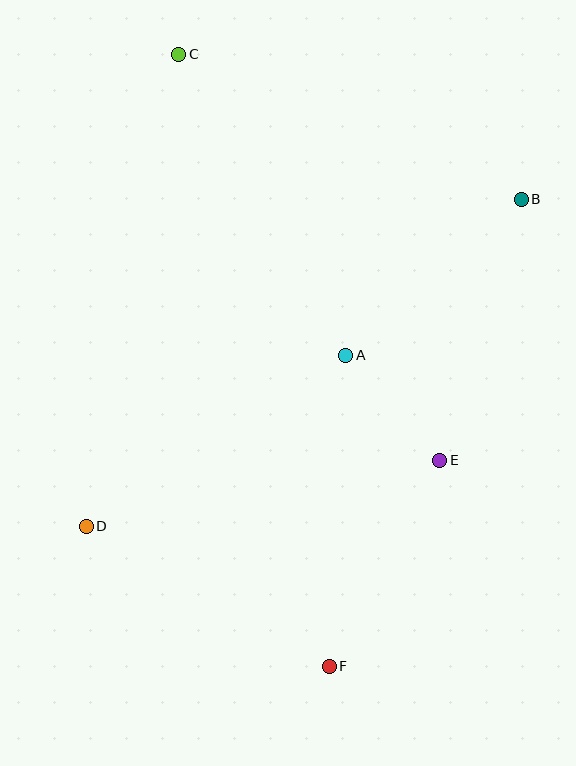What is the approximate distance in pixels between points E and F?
The distance between E and F is approximately 233 pixels.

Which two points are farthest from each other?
Points C and F are farthest from each other.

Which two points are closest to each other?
Points A and E are closest to each other.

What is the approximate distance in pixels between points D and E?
The distance between D and E is approximately 359 pixels.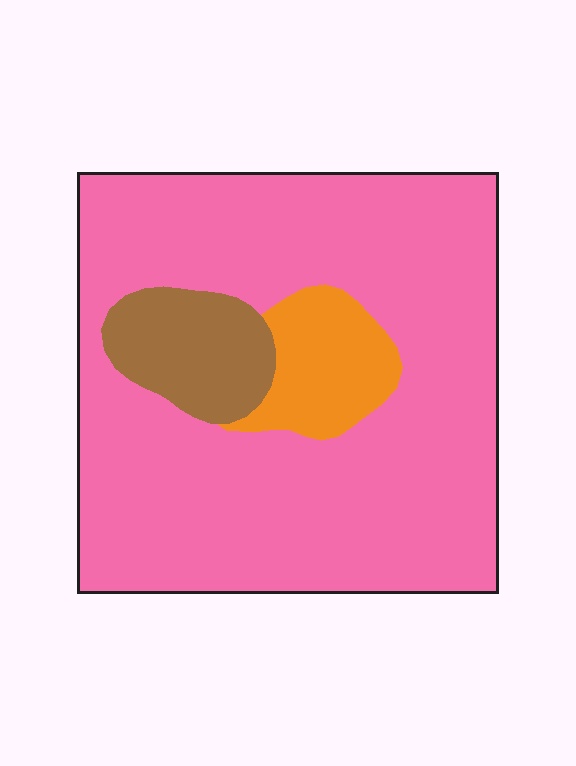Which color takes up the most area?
Pink, at roughly 80%.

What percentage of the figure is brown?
Brown takes up about one tenth (1/10) of the figure.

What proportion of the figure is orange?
Orange covers about 10% of the figure.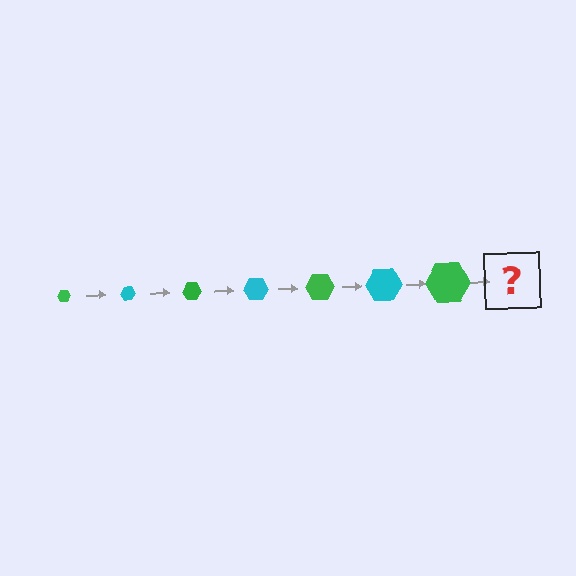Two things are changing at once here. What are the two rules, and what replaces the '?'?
The two rules are that the hexagon grows larger each step and the color cycles through green and cyan. The '?' should be a cyan hexagon, larger than the previous one.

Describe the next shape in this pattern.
It should be a cyan hexagon, larger than the previous one.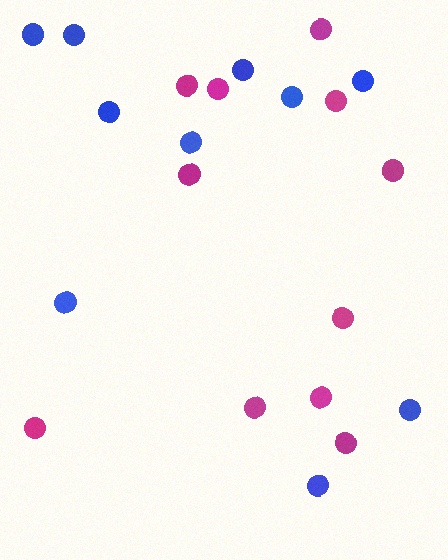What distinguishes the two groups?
There are 2 groups: one group of blue circles (10) and one group of magenta circles (11).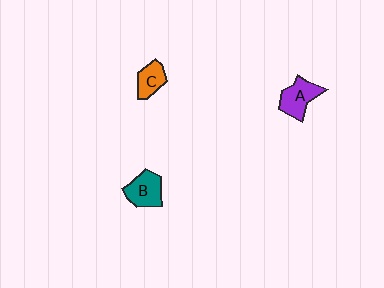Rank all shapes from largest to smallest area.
From largest to smallest: A (purple), B (teal), C (orange).